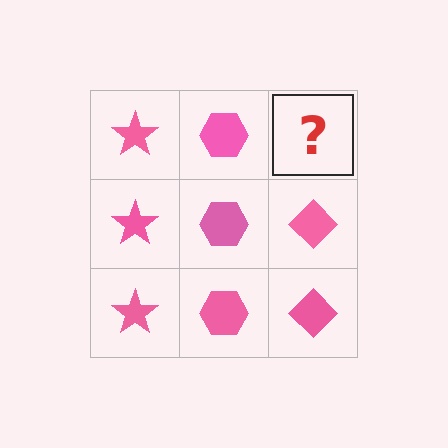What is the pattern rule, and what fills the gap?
The rule is that each column has a consistent shape. The gap should be filled with a pink diamond.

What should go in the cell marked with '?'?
The missing cell should contain a pink diamond.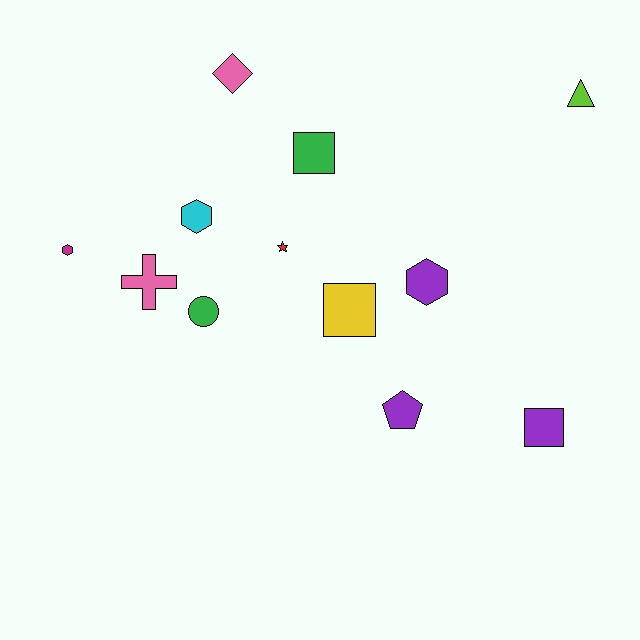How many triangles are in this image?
There is 1 triangle.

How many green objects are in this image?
There are 2 green objects.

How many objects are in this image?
There are 12 objects.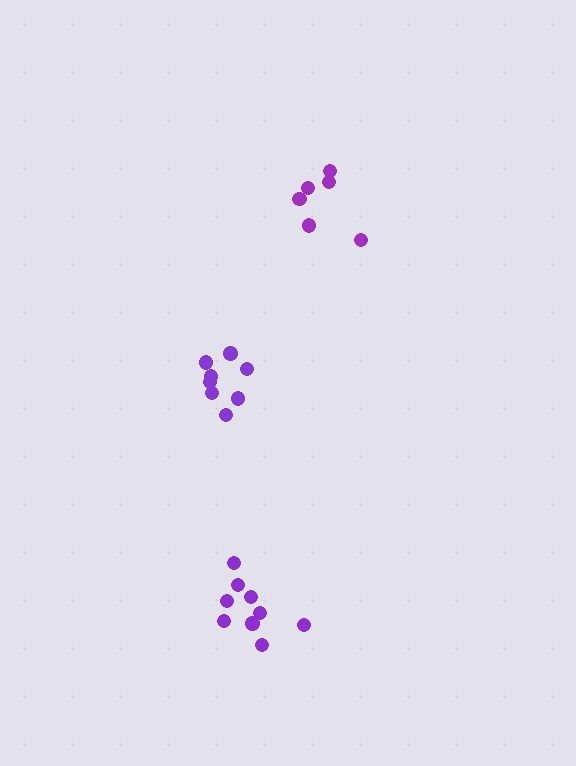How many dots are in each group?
Group 1: 6 dots, Group 2: 9 dots, Group 3: 8 dots (23 total).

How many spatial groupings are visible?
There are 3 spatial groupings.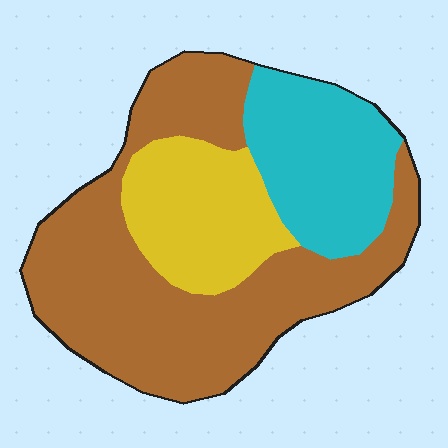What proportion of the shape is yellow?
Yellow covers around 20% of the shape.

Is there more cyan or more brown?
Brown.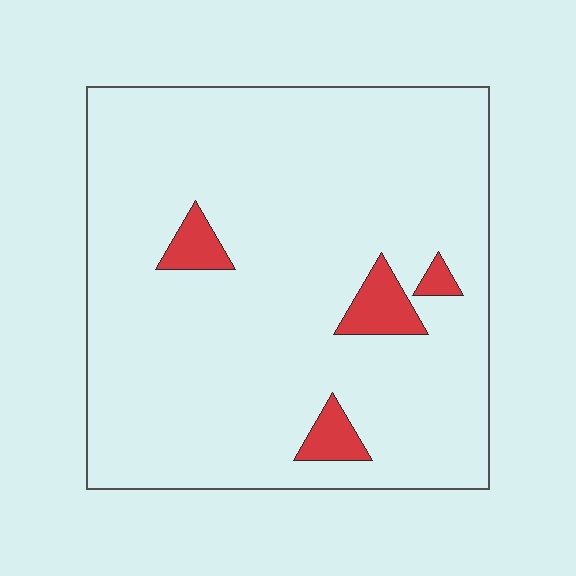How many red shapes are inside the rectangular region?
4.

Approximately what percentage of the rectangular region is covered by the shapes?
Approximately 5%.